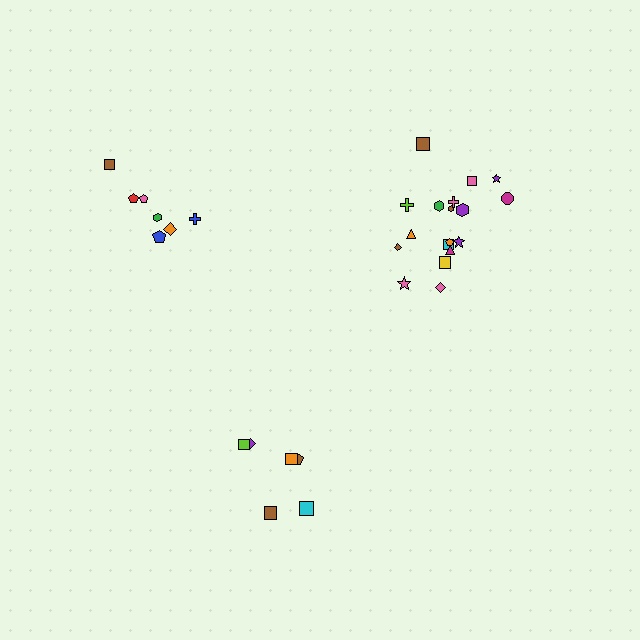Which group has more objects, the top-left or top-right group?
The top-right group.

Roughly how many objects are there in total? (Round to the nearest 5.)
Roughly 30 objects in total.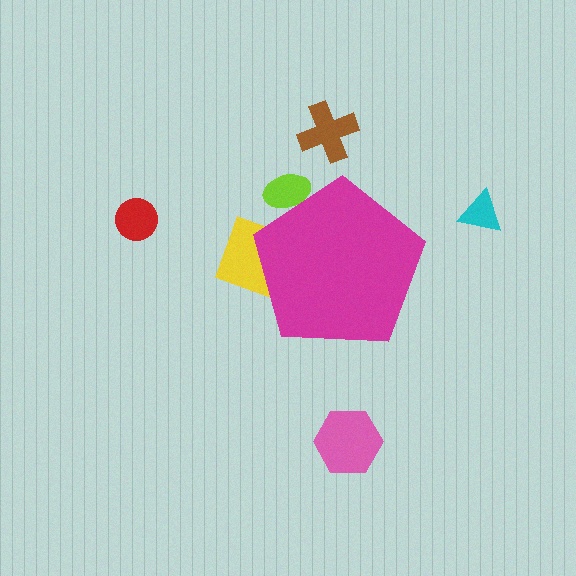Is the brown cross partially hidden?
No, the brown cross is fully visible.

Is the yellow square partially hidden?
Yes, the yellow square is partially hidden behind the magenta pentagon.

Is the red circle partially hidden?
No, the red circle is fully visible.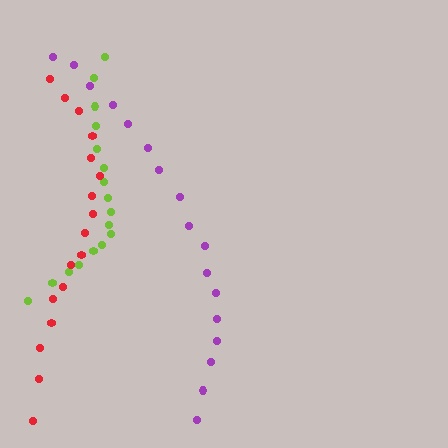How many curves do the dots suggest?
There are 3 distinct paths.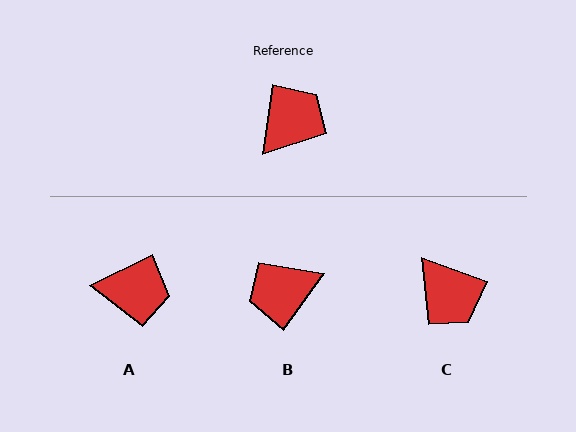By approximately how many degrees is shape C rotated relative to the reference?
Approximately 102 degrees clockwise.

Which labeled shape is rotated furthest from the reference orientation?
B, about 152 degrees away.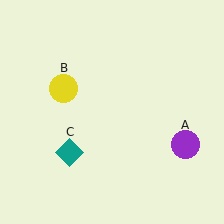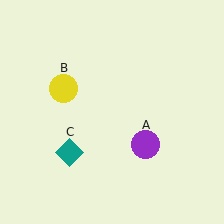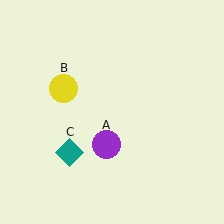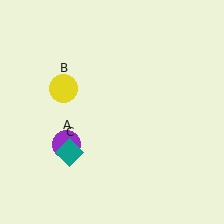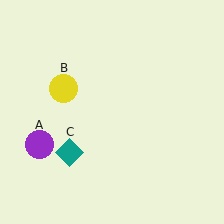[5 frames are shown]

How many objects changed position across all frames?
1 object changed position: purple circle (object A).